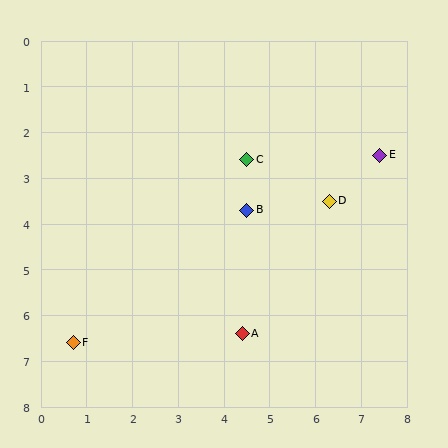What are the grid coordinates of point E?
Point E is at approximately (7.4, 2.5).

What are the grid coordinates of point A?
Point A is at approximately (4.4, 6.4).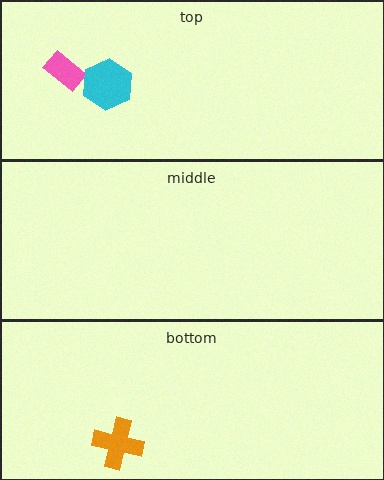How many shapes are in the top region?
2.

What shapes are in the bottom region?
The orange cross.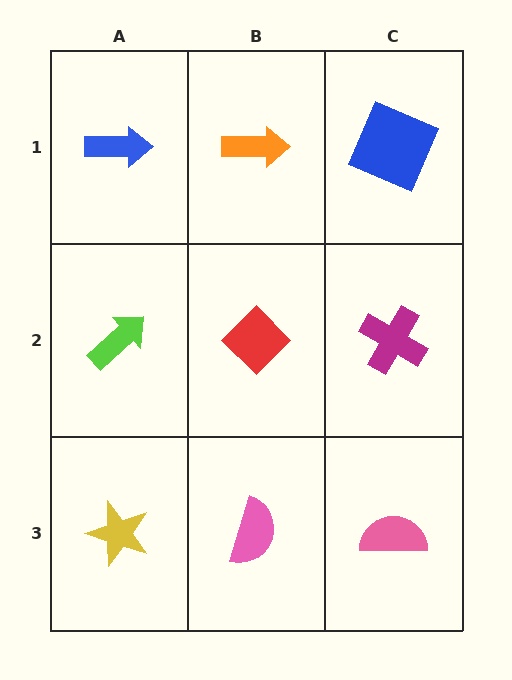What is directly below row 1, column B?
A red diamond.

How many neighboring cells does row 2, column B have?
4.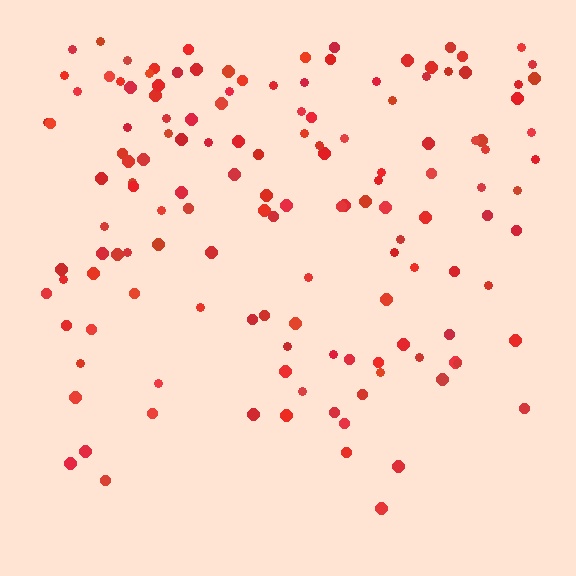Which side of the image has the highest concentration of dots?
The top.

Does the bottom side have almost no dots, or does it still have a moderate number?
Still a moderate number, just noticeably fewer than the top.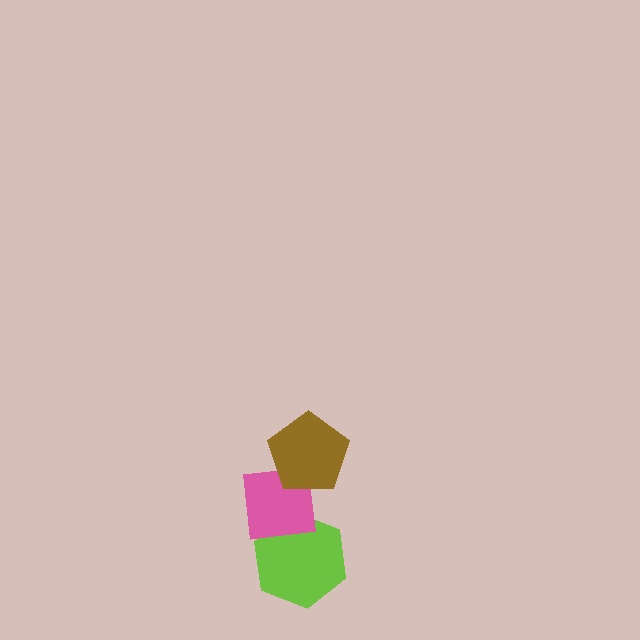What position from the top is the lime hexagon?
The lime hexagon is 3rd from the top.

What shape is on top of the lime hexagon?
The pink square is on top of the lime hexagon.